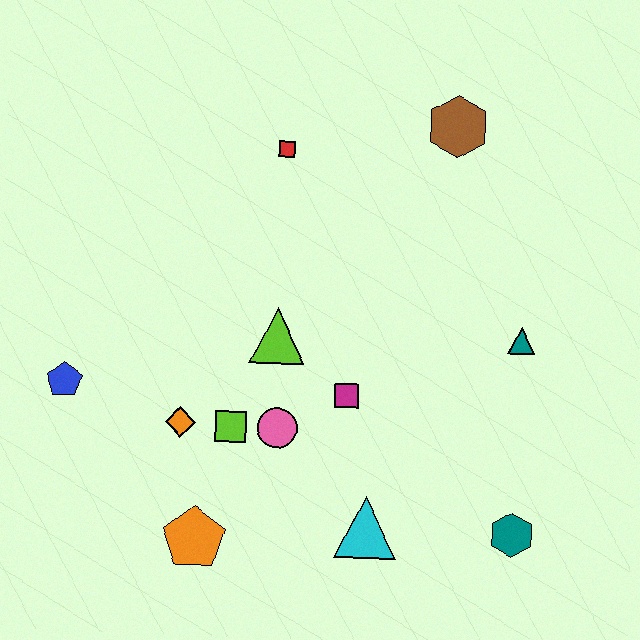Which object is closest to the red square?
The brown hexagon is closest to the red square.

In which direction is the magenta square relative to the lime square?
The magenta square is to the right of the lime square.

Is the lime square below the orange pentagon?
No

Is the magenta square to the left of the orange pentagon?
No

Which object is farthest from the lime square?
The brown hexagon is farthest from the lime square.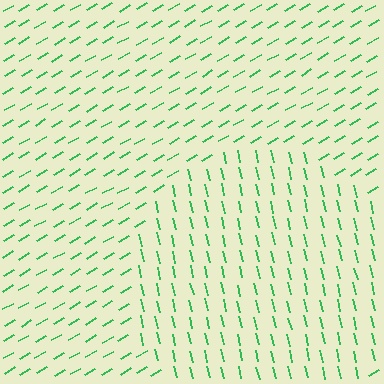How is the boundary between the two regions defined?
The boundary is defined purely by a change in line orientation (approximately 73 degrees difference). All lines are the same color and thickness.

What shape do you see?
I see a circle.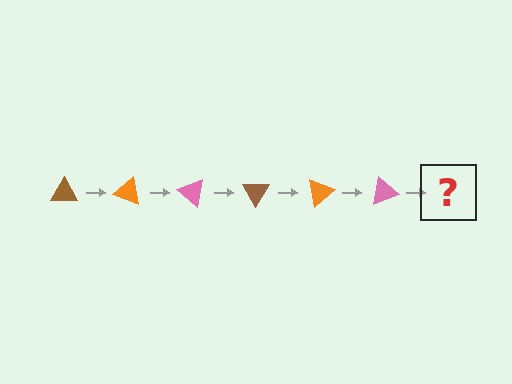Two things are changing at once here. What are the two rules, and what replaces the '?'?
The two rules are that it rotates 20 degrees each step and the color cycles through brown, orange, and pink. The '?' should be a brown triangle, rotated 120 degrees from the start.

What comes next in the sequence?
The next element should be a brown triangle, rotated 120 degrees from the start.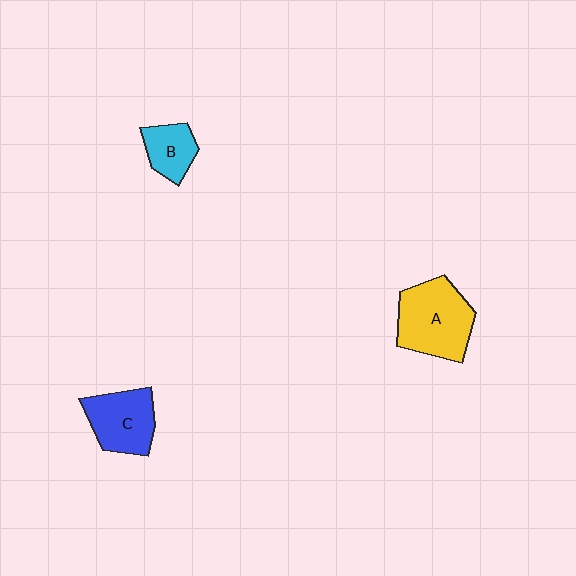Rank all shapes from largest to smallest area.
From largest to smallest: A (yellow), C (blue), B (cyan).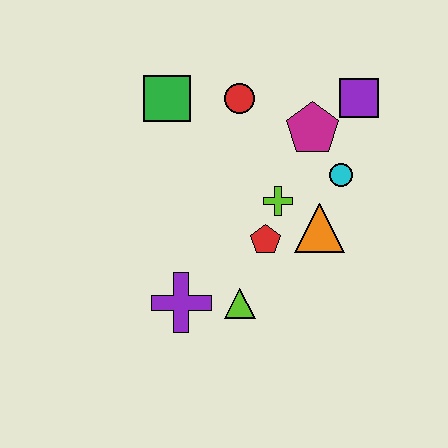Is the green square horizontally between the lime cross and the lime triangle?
No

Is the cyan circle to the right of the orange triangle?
Yes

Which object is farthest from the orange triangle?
The green square is farthest from the orange triangle.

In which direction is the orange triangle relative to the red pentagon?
The orange triangle is to the right of the red pentagon.